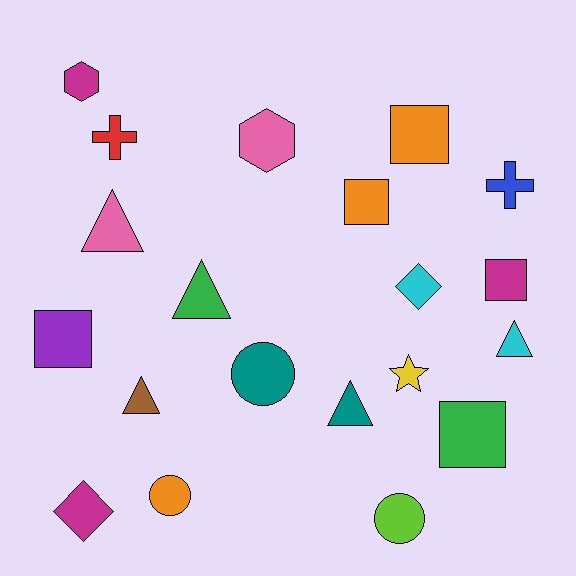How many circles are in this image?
There are 3 circles.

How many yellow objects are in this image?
There is 1 yellow object.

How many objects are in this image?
There are 20 objects.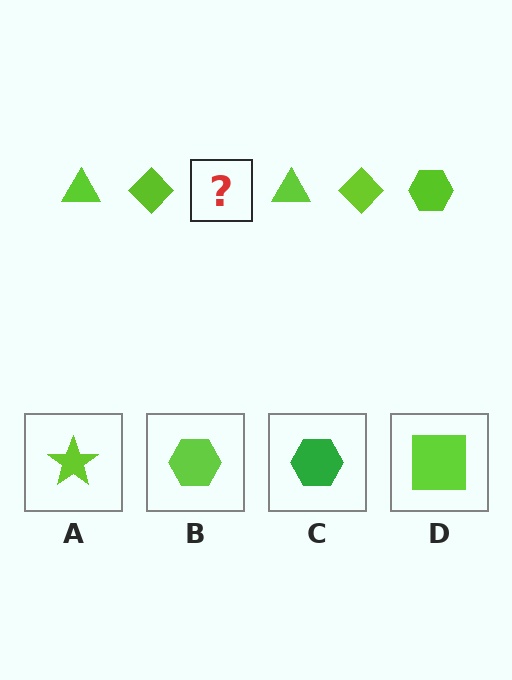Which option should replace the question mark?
Option B.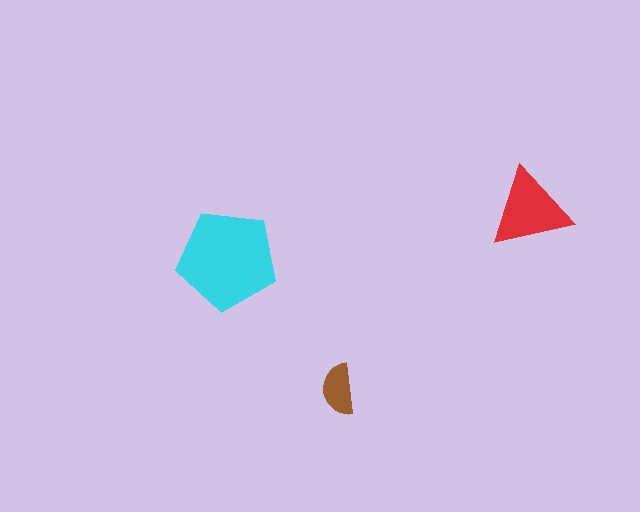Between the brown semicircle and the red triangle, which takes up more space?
The red triangle.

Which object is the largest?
The cyan pentagon.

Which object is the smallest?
The brown semicircle.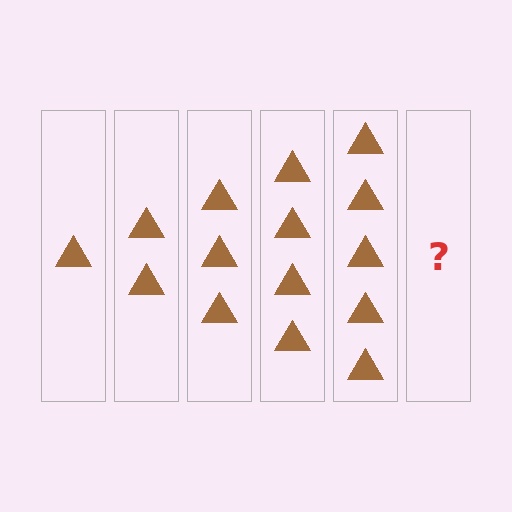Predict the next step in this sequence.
The next step is 6 triangles.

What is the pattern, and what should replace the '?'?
The pattern is that each step adds one more triangle. The '?' should be 6 triangles.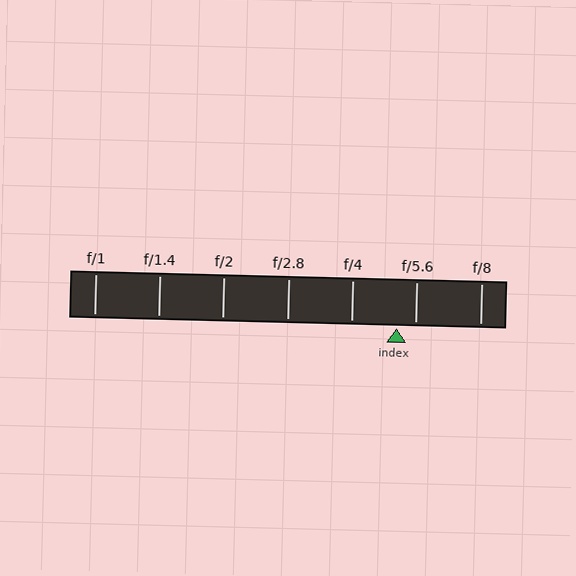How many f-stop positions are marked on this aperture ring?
There are 7 f-stop positions marked.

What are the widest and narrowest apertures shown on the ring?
The widest aperture shown is f/1 and the narrowest is f/8.